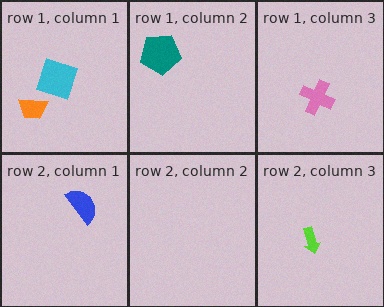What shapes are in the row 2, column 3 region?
The lime arrow.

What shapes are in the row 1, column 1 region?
The orange trapezoid, the cyan square.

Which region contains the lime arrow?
The row 2, column 3 region.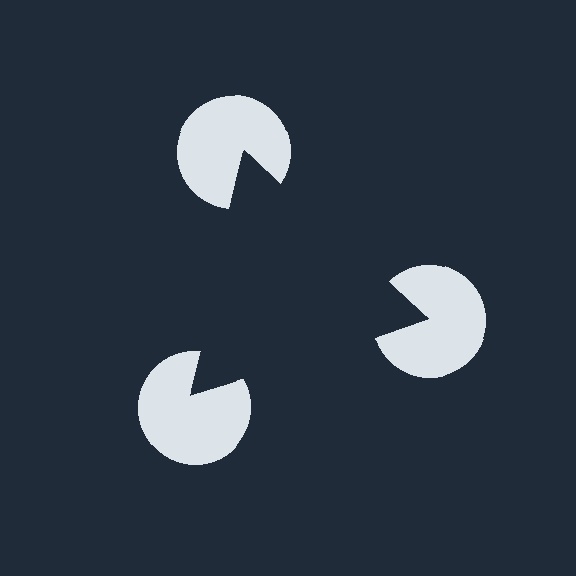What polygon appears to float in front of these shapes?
An illusory triangle — its edges are inferred from the aligned wedge cuts in the pac-man discs, not physically drawn.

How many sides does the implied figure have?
3 sides.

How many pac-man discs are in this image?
There are 3 — one at each vertex of the illusory triangle.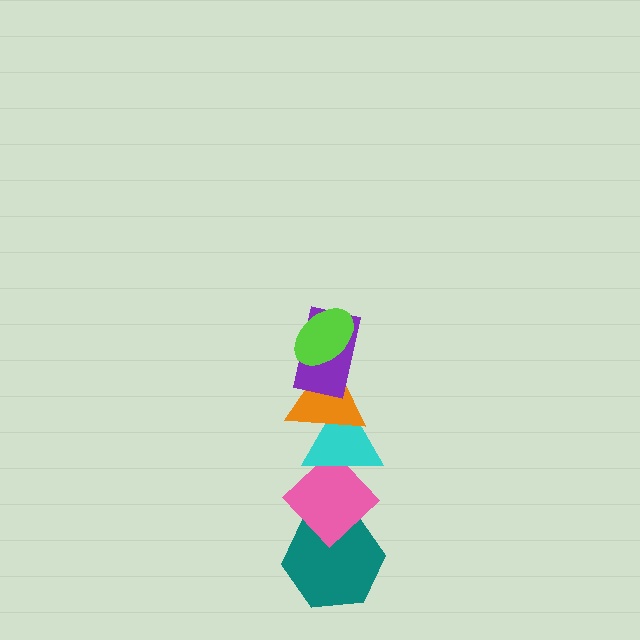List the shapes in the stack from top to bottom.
From top to bottom: the lime ellipse, the purple rectangle, the orange triangle, the cyan triangle, the pink diamond, the teal hexagon.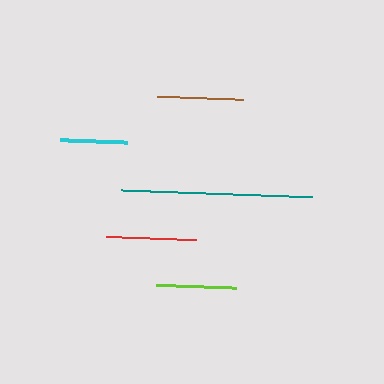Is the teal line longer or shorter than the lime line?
The teal line is longer than the lime line.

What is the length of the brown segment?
The brown segment is approximately 86 pixels long.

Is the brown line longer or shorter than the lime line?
The brown line is longer than the lime line.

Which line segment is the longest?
The teal line is the longest at approximately 191 pixels.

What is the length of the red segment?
The red segment is approximately 90 pixels long.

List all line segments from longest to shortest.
From longest to shortest: teal, red, brown, lime, cyan.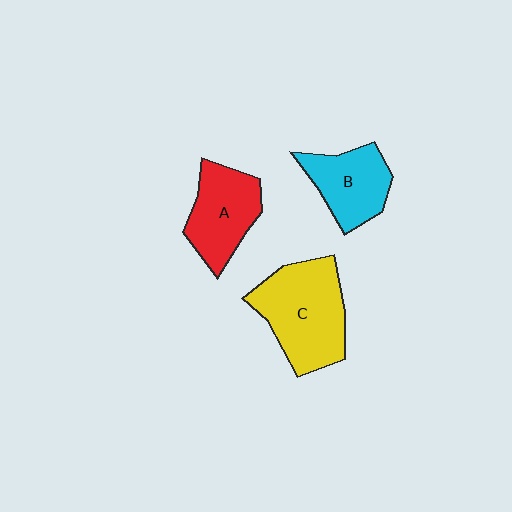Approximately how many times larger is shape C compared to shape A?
Approximately 1.4 times.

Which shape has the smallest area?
Shape B (cyan).